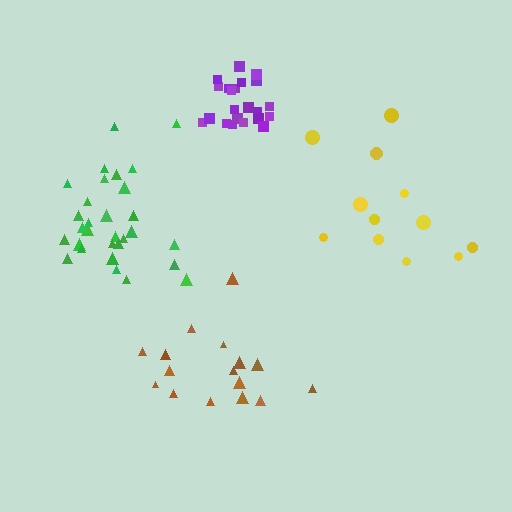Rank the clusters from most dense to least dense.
purple, green, brown, yellow.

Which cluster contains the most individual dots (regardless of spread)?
Green (30).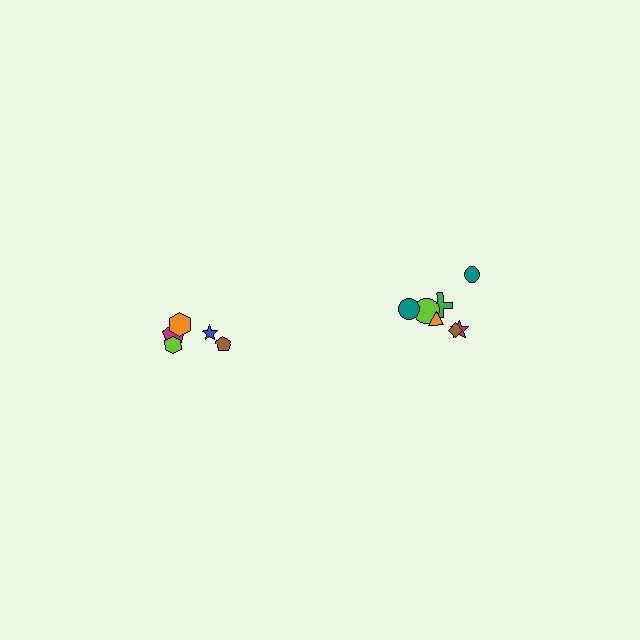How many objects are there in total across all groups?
There are 13 objects.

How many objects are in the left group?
There are 5 objects.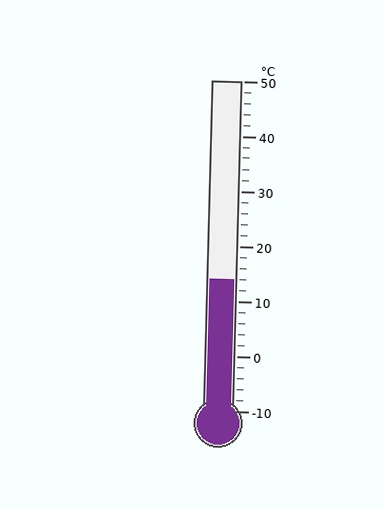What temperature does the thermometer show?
The thermometer shows approximately 14°C.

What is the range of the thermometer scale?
The thermometer scale ranges from -10°C to 50°C.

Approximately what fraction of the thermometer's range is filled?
The thermometer is filled to approximately 40% of its range.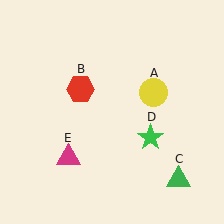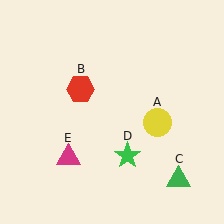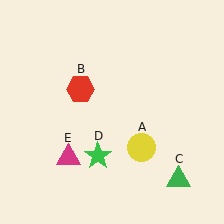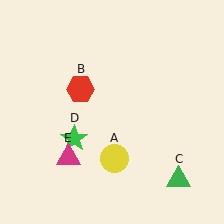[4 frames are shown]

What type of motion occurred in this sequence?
The yellow circle (object A), green star (object D) rotated clockwise around the center of the scene.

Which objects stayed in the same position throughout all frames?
Red hexagon (object B) and green triangle (object C) and magenta triangle (object E) remained stationary.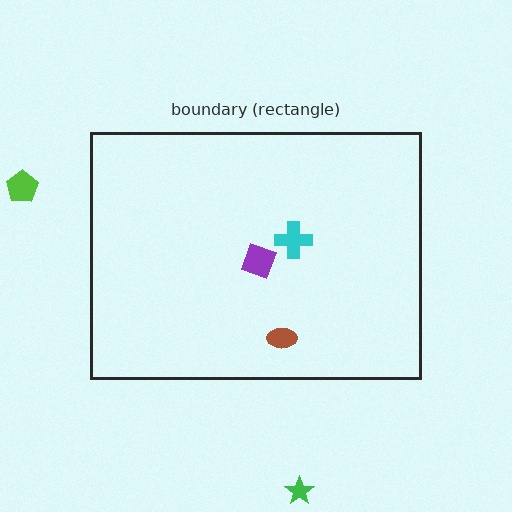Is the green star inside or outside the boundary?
Outside.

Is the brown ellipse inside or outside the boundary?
Inside.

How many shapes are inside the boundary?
3 inside, 2 outside.